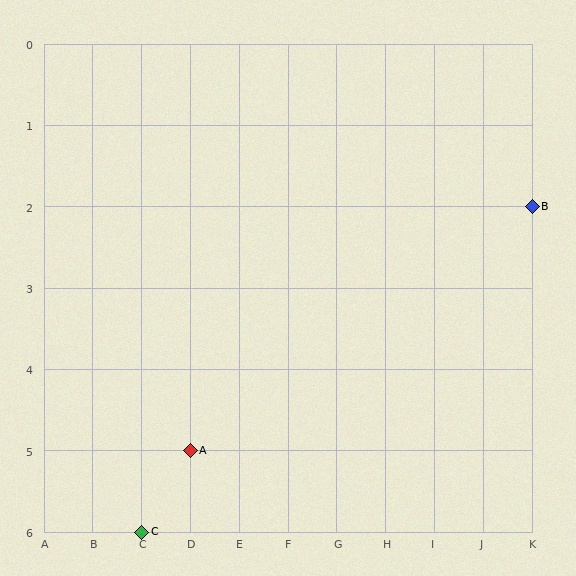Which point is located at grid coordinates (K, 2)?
Point B is at (K, 2).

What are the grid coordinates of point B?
Point B is at grid coordinates (K, 2).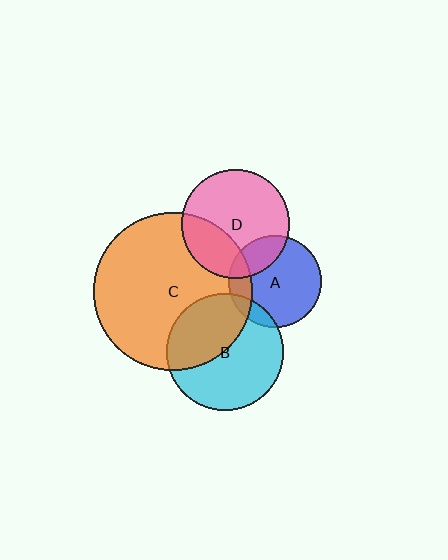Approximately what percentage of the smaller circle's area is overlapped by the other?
Approximately 25%.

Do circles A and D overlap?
Yes.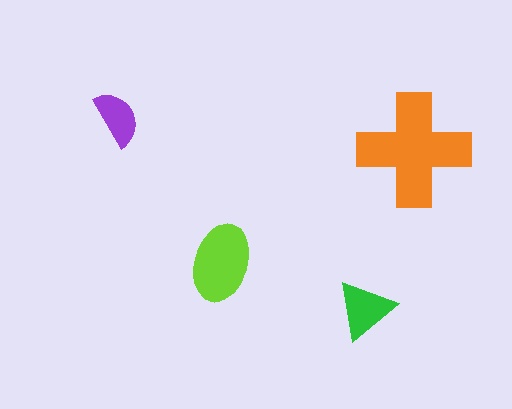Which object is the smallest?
The purple semicircle.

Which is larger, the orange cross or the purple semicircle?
The orange cross.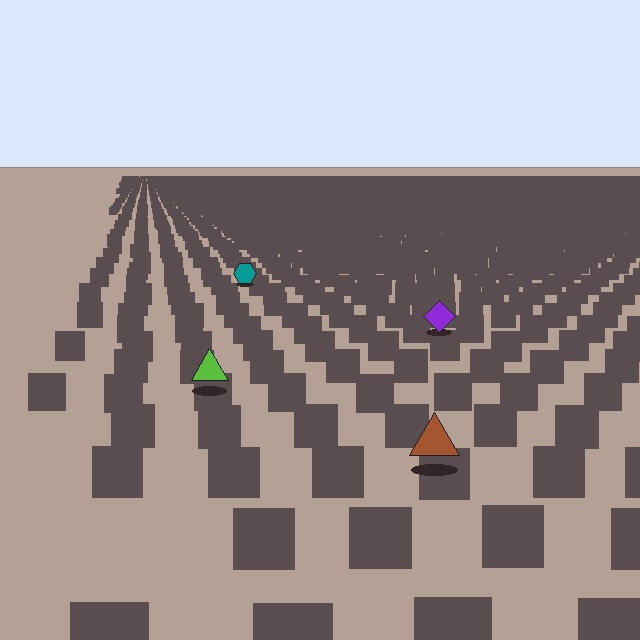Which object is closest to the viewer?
The brown triangle is closest. The texture marks near it are larger and more spread out.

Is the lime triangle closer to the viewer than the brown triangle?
No. The brown triangle is closer — you can tell from the texture gradient: the ground texture is coarser near it.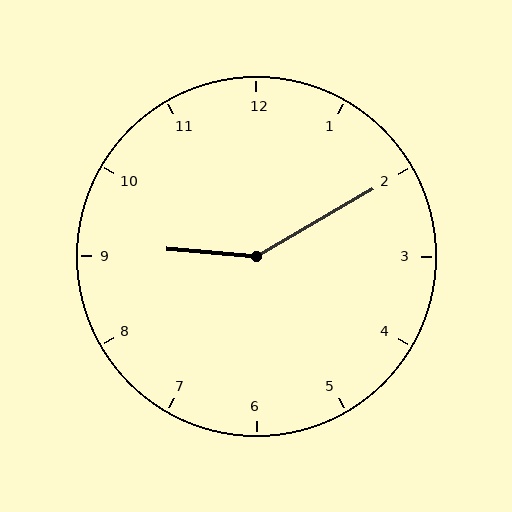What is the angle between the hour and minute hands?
Approximately 145 degrees.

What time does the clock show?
9:10.